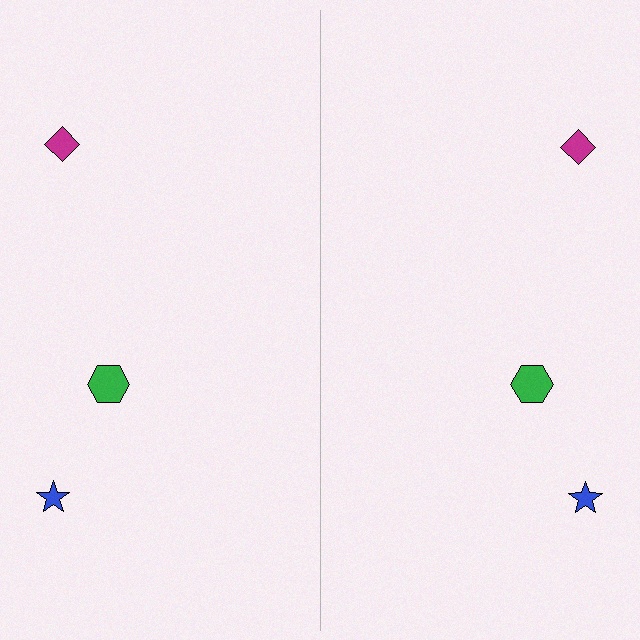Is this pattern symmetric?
Yes, this pattern has bilateral (reflection) symmetry.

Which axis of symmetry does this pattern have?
The pattern has a vertical axis of symmetry running through the center of the image.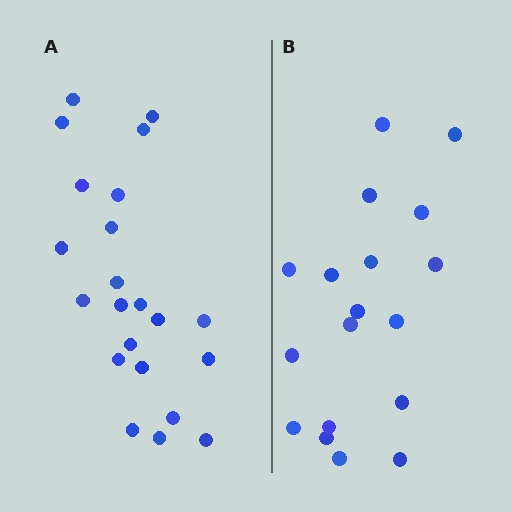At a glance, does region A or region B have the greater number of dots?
Region A (the left region) has more dots.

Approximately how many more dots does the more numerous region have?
Region A has about 4 more dots than region B.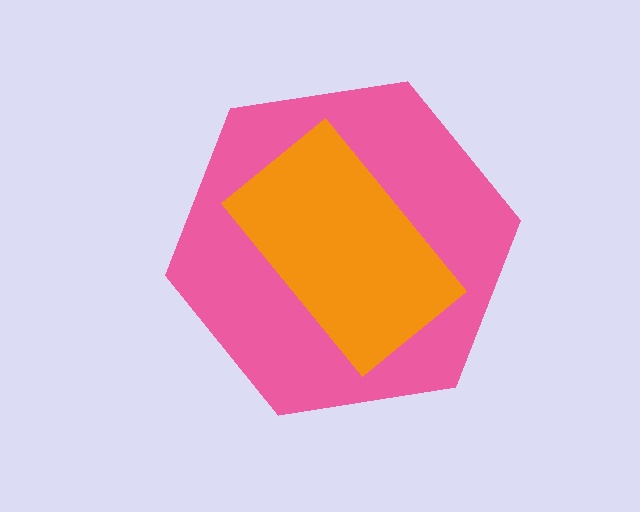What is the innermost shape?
The orange rectangle.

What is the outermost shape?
The pink hexagon.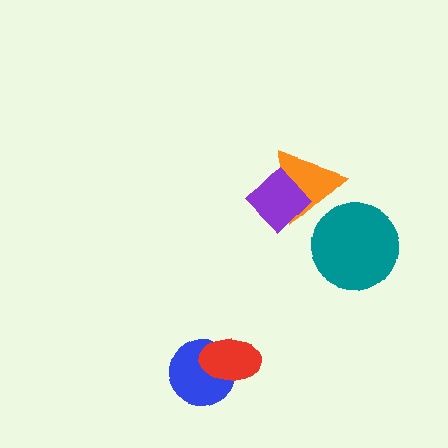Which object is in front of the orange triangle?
The purple diamond is in front of the orange triangle.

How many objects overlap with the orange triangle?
1 object overlaps with the orange triangle.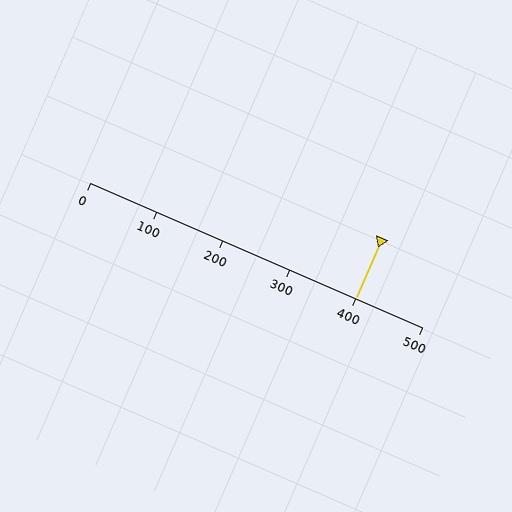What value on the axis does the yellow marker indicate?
The marker indicates approximately 400.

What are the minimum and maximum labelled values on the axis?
The axis runs from 0 to 500.